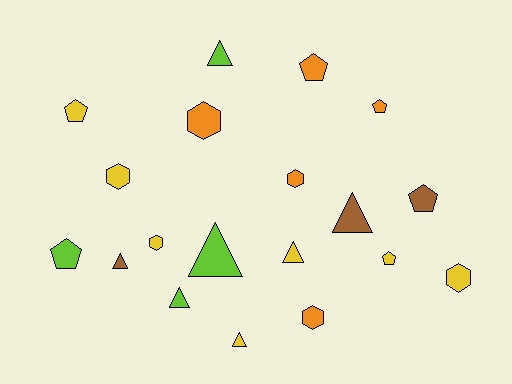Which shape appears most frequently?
Triangle, with 7 objects.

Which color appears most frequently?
Yellow, with 7 objects.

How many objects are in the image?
There are 19 objects.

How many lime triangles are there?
There are 3 lime triangles.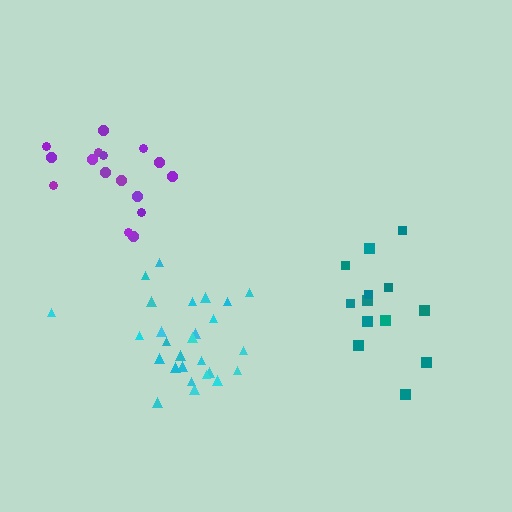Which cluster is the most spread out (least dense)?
Teal.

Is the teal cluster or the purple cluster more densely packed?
Purple.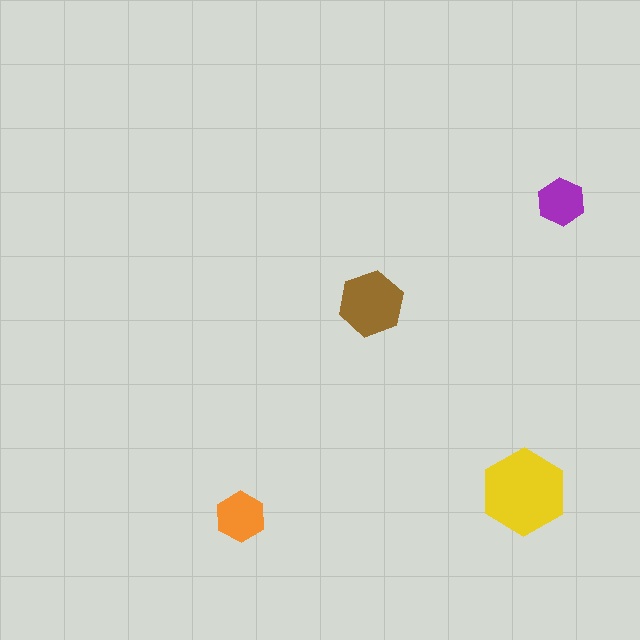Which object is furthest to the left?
The orange hexagon is leftmost.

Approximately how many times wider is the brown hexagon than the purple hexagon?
About 1.5 times wider.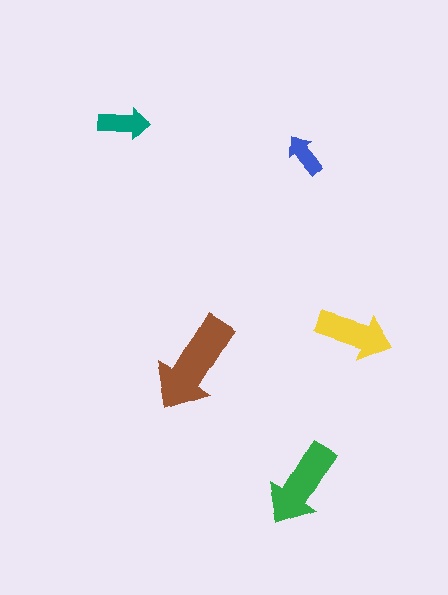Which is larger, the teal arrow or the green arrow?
The green one.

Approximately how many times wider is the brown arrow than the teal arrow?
About 2 times wider.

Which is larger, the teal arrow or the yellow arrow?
The yellow one.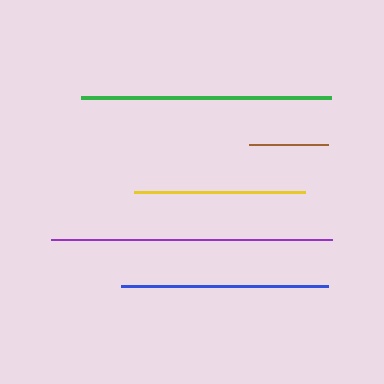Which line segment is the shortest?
The brown line is the shortest at approximately 79 pixels.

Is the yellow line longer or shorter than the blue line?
The blue line is longer than the yellow line.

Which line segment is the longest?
The purple line is the longest at approximately 281 pixels.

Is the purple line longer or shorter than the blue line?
The purple line is longer than the blue line.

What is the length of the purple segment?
The purple segment is approximately 281 pixels long.